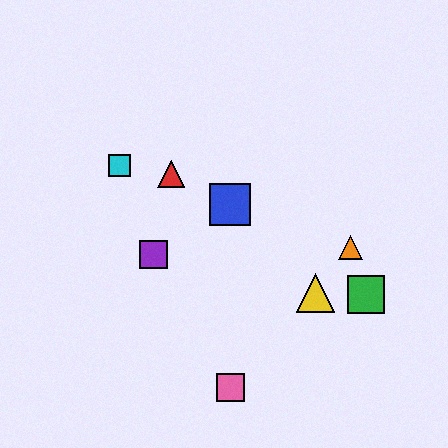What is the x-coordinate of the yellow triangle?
The yellow triangle is at x≈315.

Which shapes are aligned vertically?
The blue square, the pink square are aligned vertically.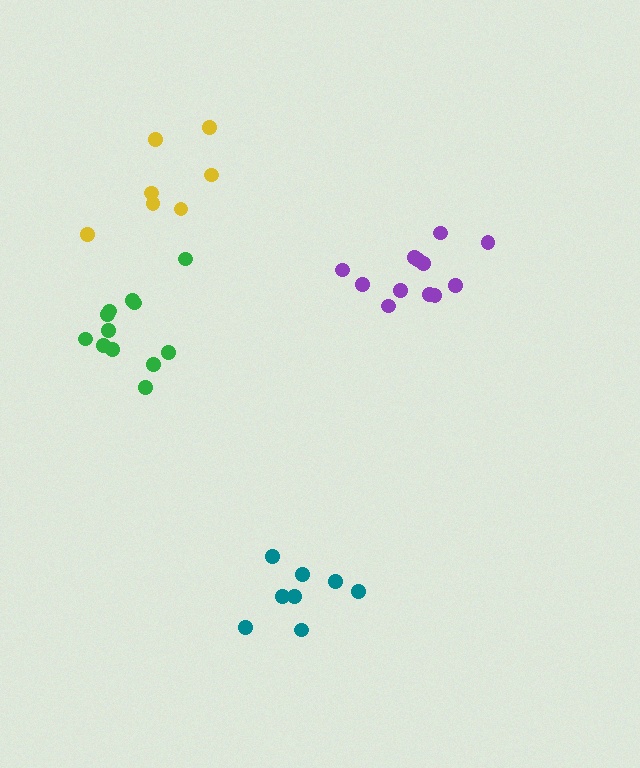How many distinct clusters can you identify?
There are 4 distinct clusters.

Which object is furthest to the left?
The green cluster is leftmost.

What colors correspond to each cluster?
The clusters are colored: green, purple, teal, yellow.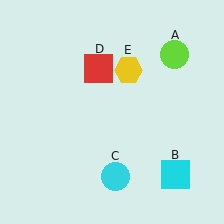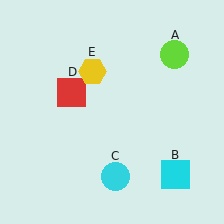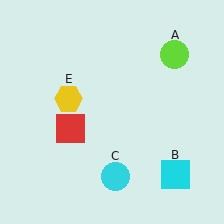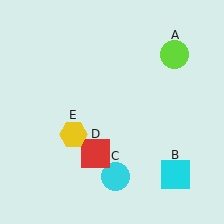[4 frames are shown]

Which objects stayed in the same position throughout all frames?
Lime circle (object A) and cyan square (object B) and cyan circle (object C) remained stationary.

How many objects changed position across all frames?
2 objects changed position: red square (object D), yellow hexagon (object E).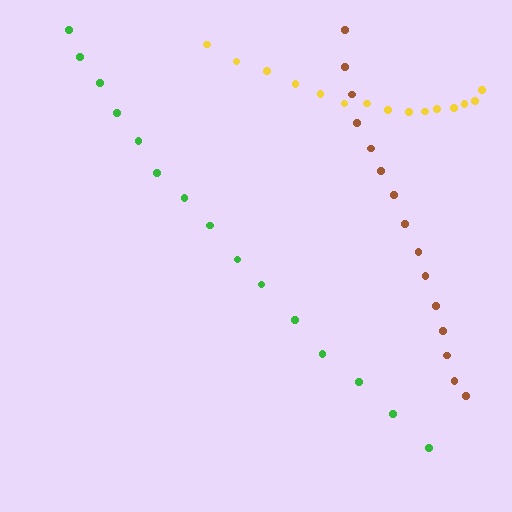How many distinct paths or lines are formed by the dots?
There are 3 distinct paths.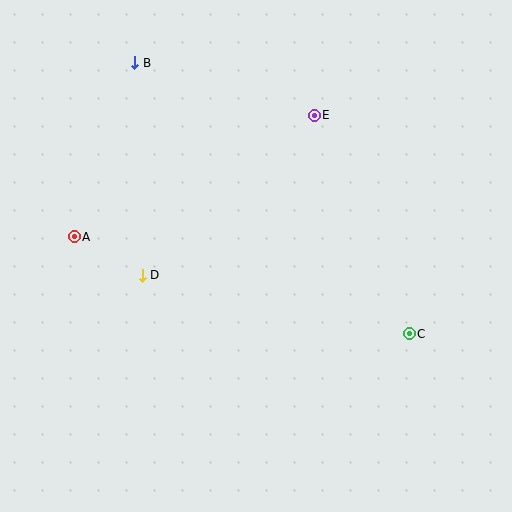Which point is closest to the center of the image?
Point D at (142, 275) is closest to the center.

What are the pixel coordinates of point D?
Point D is at (142, 275).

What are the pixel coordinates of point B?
Point B is at (135, 63).